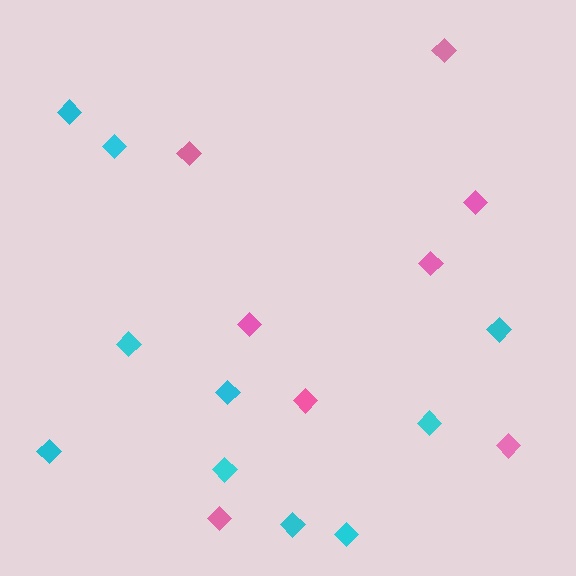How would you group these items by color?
There are 2 groups: one group of pink diamonds (8) and one group of cyan diamonds (10).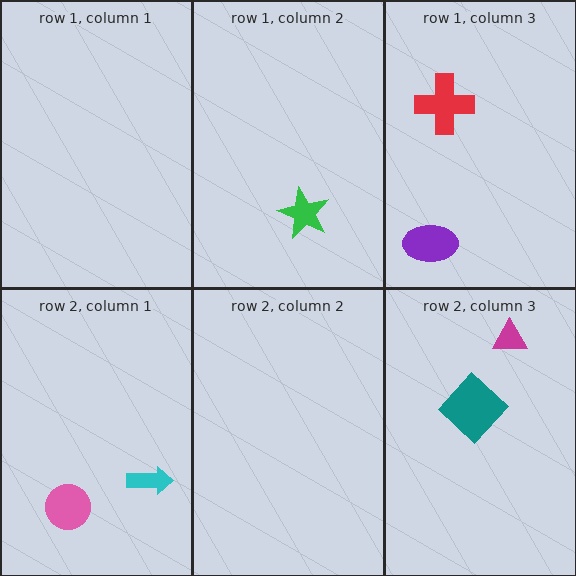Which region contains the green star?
The row 1, column 2 region.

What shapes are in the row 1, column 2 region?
The green star.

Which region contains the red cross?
The row 1, column 3 region.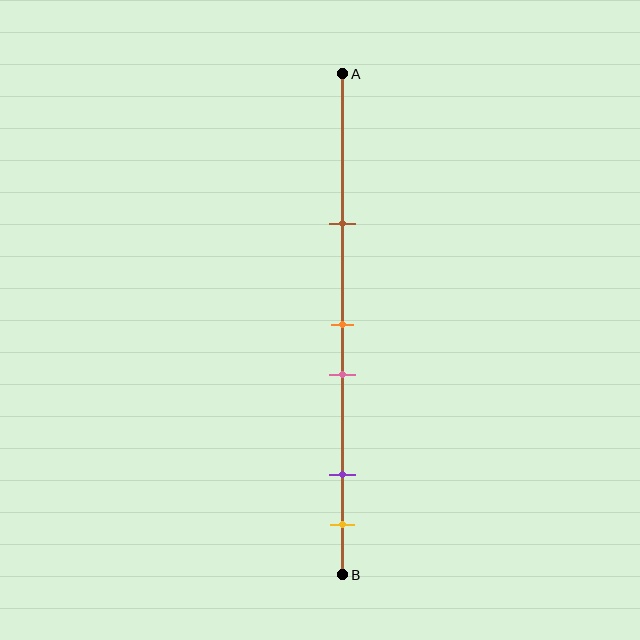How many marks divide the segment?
There are 5 marks dividing the segment.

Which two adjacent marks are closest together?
The orange and pink marks are the closest adjacent pair.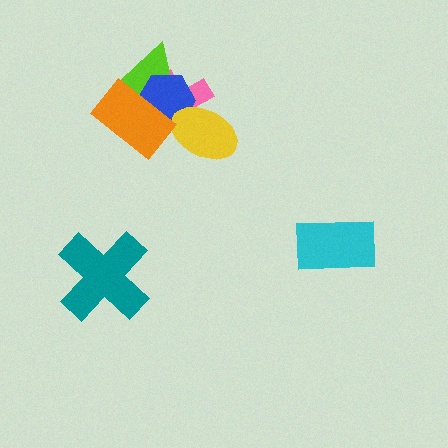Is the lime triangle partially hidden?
Yes, it is partially covered by another shape.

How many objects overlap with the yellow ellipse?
2 objects overlap with the yellow ellipse.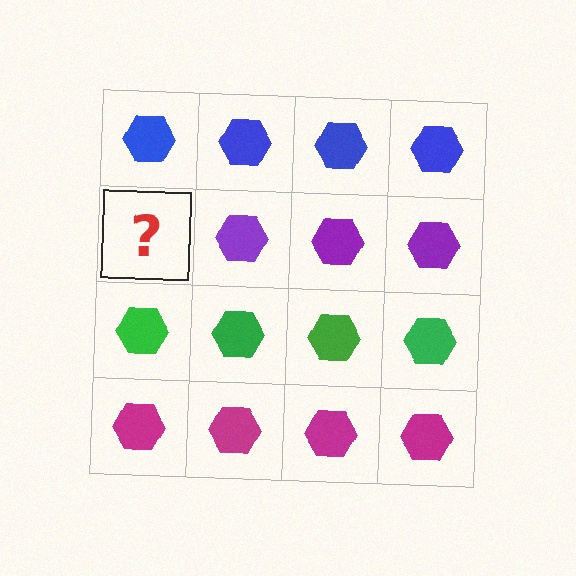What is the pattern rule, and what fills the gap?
The rule is that each row has a consistent color. The gap should be filled with a purple hexagon.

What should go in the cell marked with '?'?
The missing cell should contain a purple hexagon.